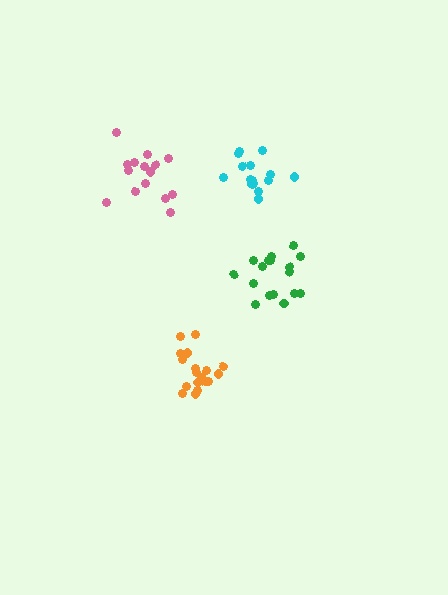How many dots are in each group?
Group 1: 17 dots, Group 2: 15 dots, Group 3: 16 dots, Group 4: 18 dots (66 total).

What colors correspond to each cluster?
The clusters are colored: green, cyan, pink, orange.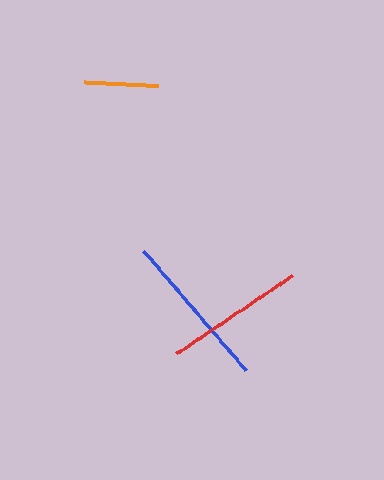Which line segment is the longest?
The blue line is the longest at approximately 157 pixels.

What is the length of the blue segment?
The blue segment is approximately 157 pixels long.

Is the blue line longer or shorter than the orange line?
The blue line is longer than the orange line.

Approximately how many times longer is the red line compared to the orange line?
The red line is approximately 1.9 times the length of the orange line.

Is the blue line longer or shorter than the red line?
The blue line is longer than the red line.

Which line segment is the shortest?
The orange line is the shortest at approximately 74 pixels.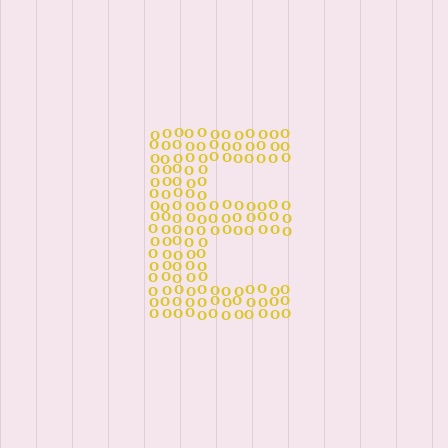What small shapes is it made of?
It is made of small letter O's.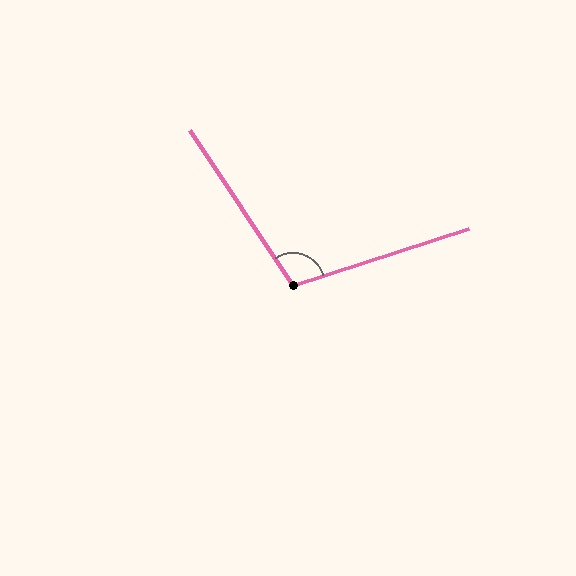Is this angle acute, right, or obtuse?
It is obtuse.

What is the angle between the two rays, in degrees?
Approximately 105 degrees.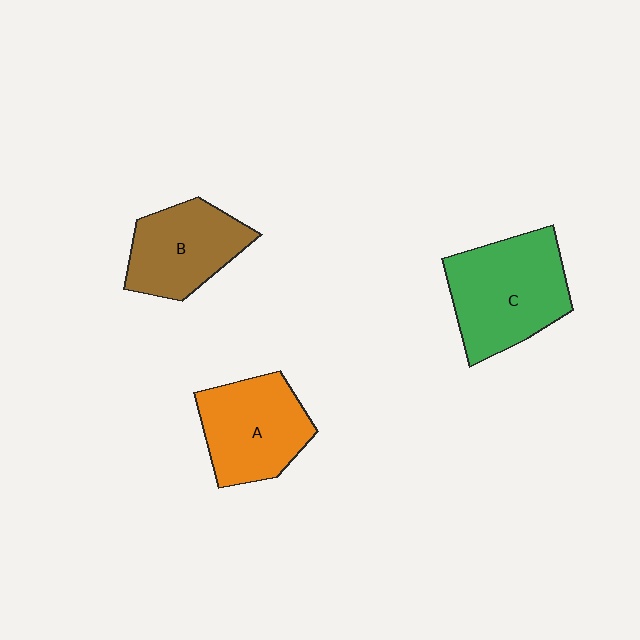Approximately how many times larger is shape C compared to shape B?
Approximately 1.3 times.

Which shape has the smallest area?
Shape B (brown).